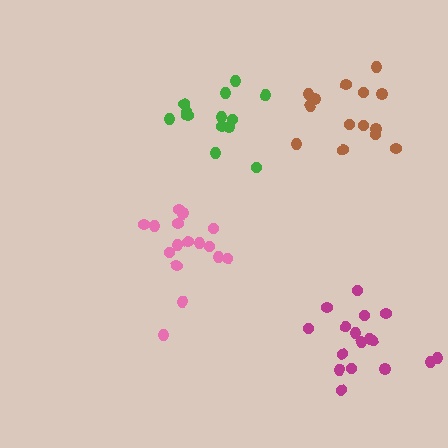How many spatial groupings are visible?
There are 4 spatial groupings.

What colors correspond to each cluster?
The clusters are colored: pink, green, magenta, brown.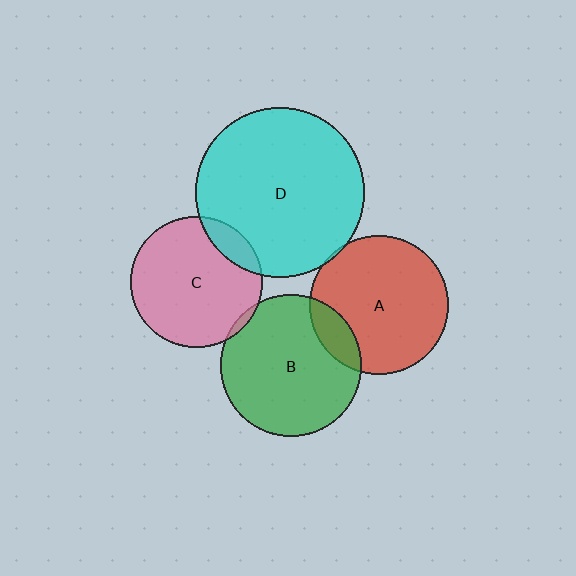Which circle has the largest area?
Circle D (cyan).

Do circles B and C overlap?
Yes.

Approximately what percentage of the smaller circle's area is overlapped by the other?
Approximately 5%.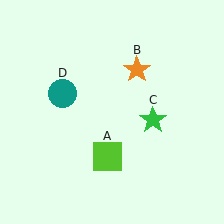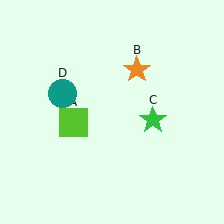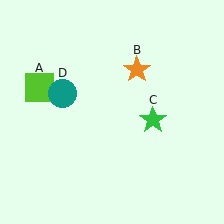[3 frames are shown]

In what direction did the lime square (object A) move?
The lime square (object A) moved up and to the left.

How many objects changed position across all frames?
1 object changed position: lime square (object A).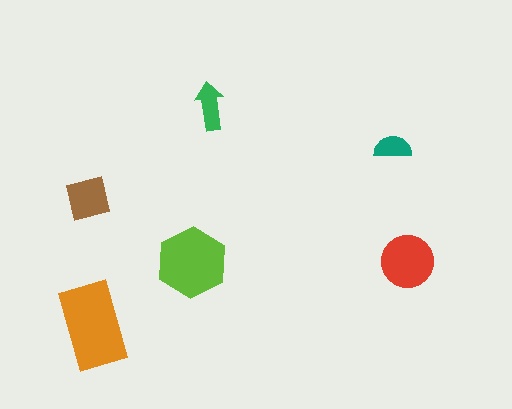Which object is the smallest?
The teal semicircle.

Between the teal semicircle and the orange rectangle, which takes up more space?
The orange rectangle.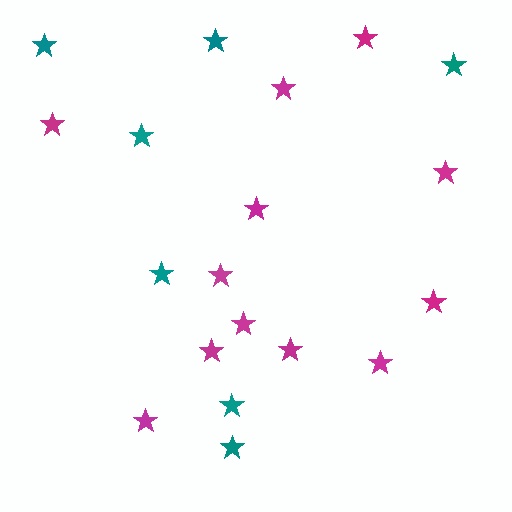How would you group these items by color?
There are 2 groups: one group of teal stars (7) and one group of magenta stars (12).